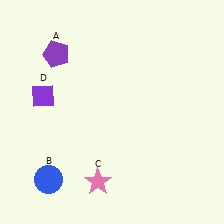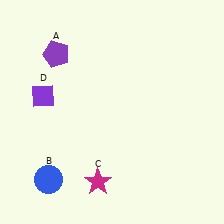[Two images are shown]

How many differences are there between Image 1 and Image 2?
There is 1 difference between the two images.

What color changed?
The star (C) changed from pink in Image 1 to magenta in Image 2.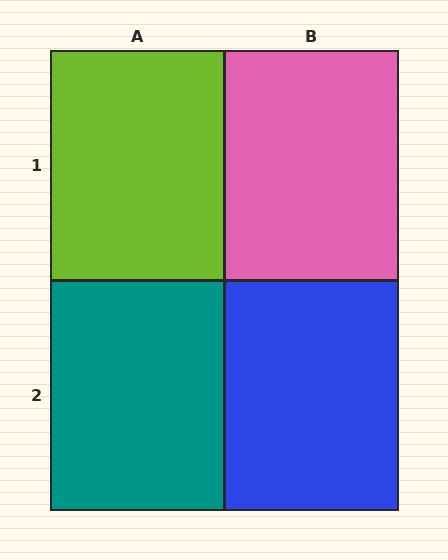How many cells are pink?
1 cell is pink.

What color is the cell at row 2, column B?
Blue.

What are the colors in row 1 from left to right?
Lime, pink.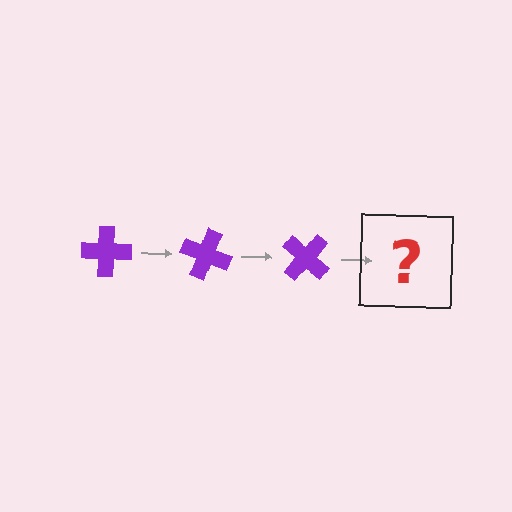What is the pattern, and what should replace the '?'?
The pattern is that the cross rotates 20 degrees each step. The '?' should be a purple cross rotated 60 degrees.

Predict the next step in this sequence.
The next step is a purple cross rotated 60 degrees.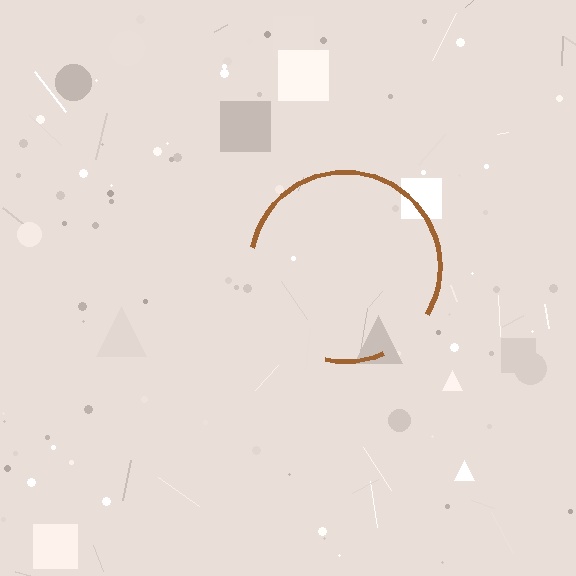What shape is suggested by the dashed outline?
The dashed outline suggests a circle.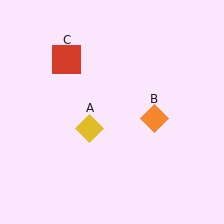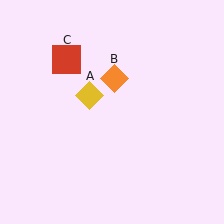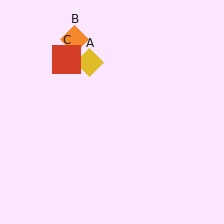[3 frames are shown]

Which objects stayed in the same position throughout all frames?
Red square (object C) remained stationary.